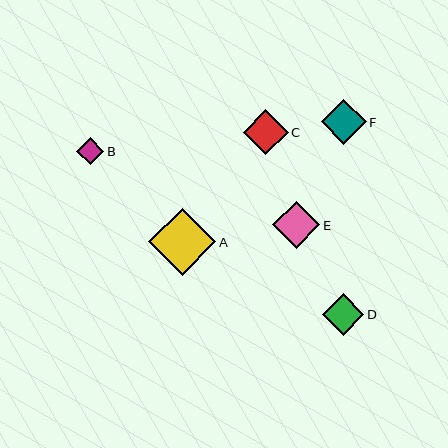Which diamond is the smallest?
Diamond B is the smallest with a size of approximately 28 pixels.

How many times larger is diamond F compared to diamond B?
Diamond F is approximately 1.6 times the size of diamond B.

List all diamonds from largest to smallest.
From largest to smallest: A, E, F, C, D, B.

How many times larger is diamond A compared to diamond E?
Diamond A is approximately 1.4 times the size of diamond E.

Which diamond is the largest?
Diamond A is the largest with a size of approximately 67 pixels.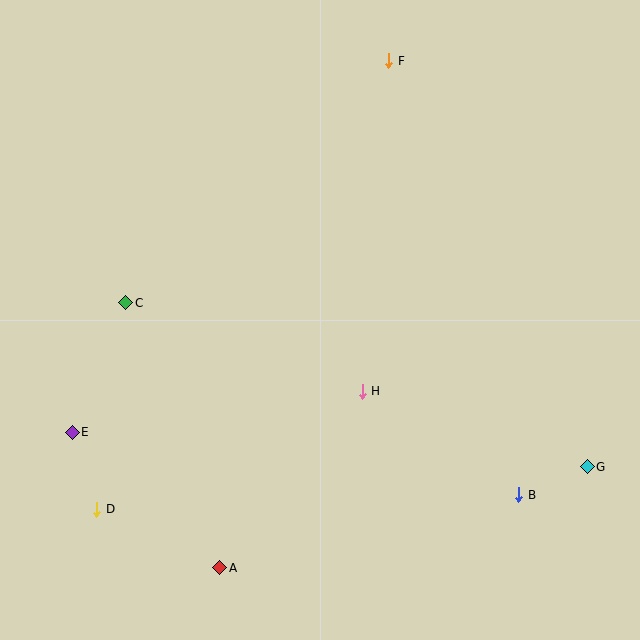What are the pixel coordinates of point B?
Point B is at (519, 495).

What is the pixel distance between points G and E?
The distance between G and E is 516 pixels.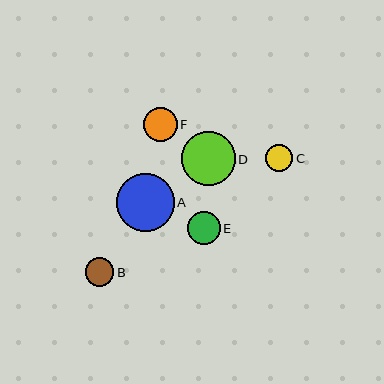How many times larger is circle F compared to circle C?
Circle F is approximately 1.3 times the size of circle C.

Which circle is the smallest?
Circle C is the smallest with a size of approximately 27 pixels.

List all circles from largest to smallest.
From largest to smallest: A, D, F, E, B, C.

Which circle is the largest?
Circle A is the largest with a size of approximately 58 pixels.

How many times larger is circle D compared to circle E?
Circle D is approximately 1.6 times the size of circle E.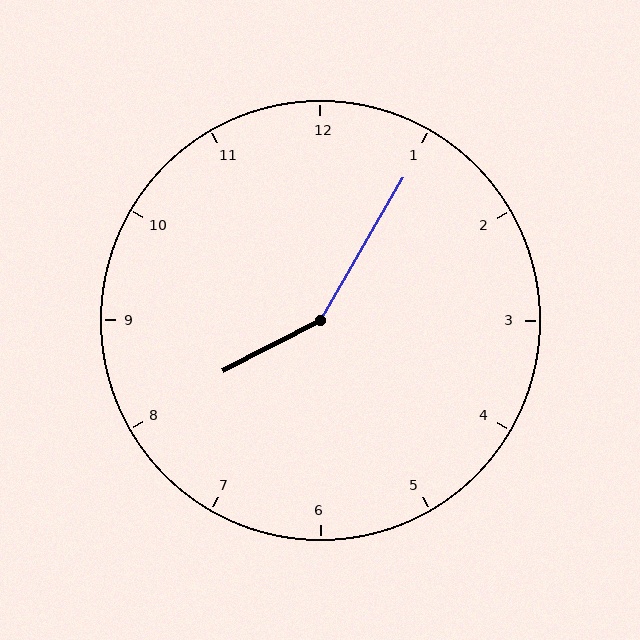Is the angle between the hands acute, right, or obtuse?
It is obtuse.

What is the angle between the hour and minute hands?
Approximately 148 degrees.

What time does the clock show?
8:05.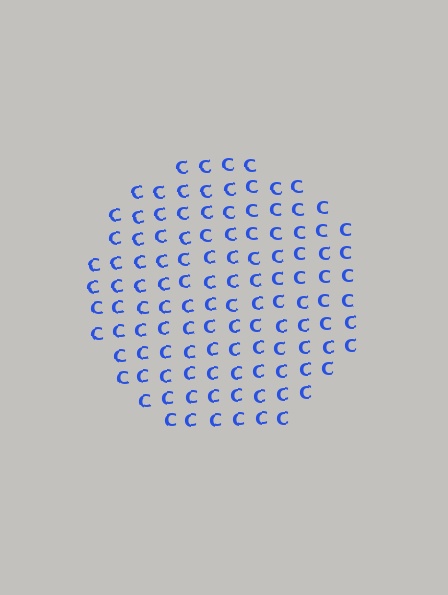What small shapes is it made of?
It is made of small letter C's.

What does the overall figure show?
The overall figure shows a circle.